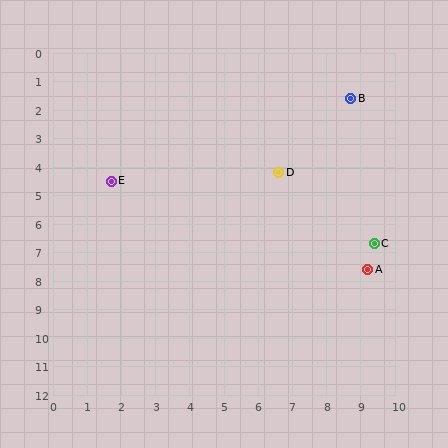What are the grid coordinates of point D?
Point D is at approximately (6.6, 4.2).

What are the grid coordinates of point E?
Point E is at approximately (1.7, 4.5).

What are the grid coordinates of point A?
Point A is at approximately (9.2, 7.6).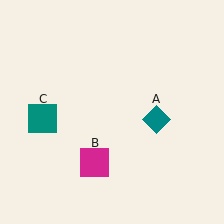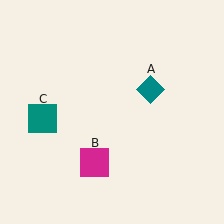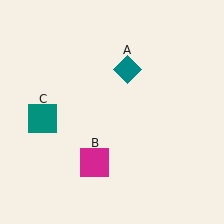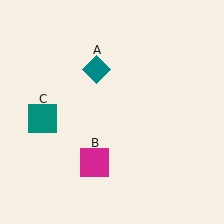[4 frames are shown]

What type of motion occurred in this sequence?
The teal diamond (object A) rotated counterclockwise around the center of the scene.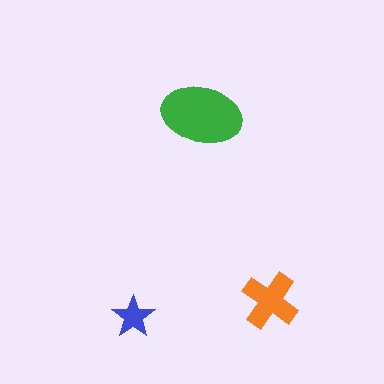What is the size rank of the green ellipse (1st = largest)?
1st.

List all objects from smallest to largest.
The blue star, the orange cross, the green ellipse.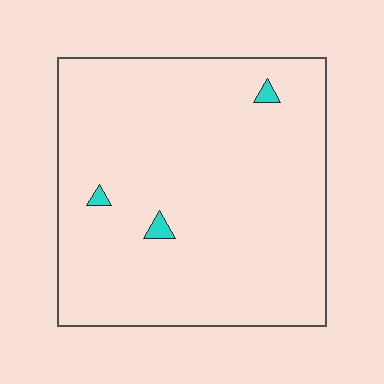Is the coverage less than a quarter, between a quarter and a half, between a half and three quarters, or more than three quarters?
Less than a quarter.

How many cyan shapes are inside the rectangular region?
3.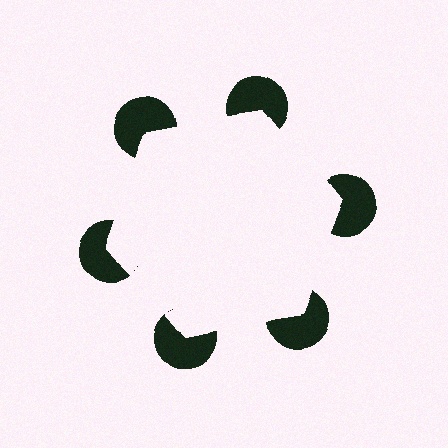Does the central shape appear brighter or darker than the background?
It typically appears slightly brighter than the background, even though no actual brightness change is drawn.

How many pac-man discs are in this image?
There are 6 — one at each vertex of the illusory hexagon.